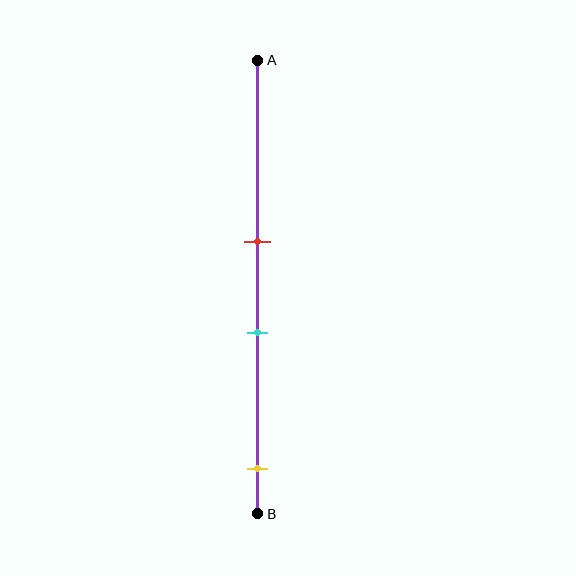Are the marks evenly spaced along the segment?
No, the marks are not evenly spaced.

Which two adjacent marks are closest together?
The red and cyan marks are the closest adjacent pair.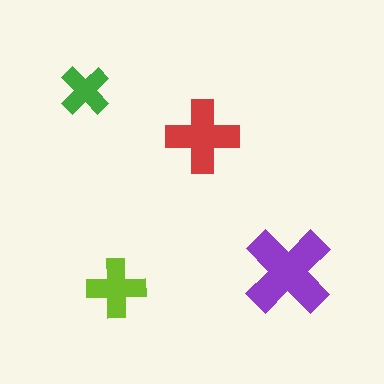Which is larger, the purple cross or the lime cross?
The purple one.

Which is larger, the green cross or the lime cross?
The lime one.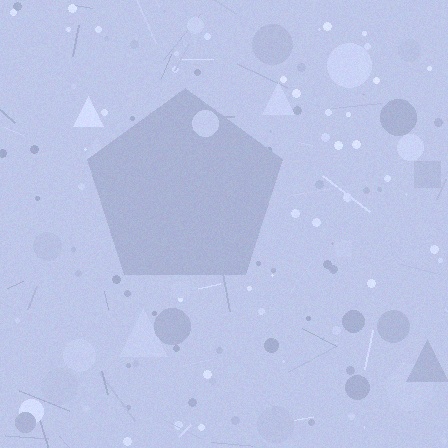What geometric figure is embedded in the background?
A pentagon is embedded in the background.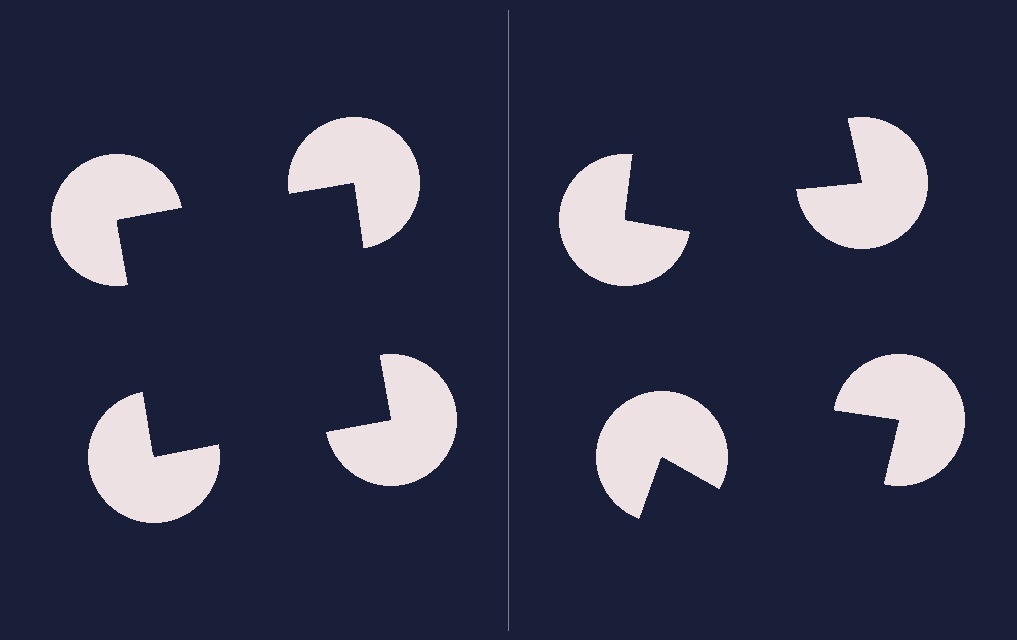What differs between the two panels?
The pac-man discs are positioned identically on both sides; only the wedge orientations differ. On the left they align to a square; on the right they are misaligned.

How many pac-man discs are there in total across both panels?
8 — 4 on each side.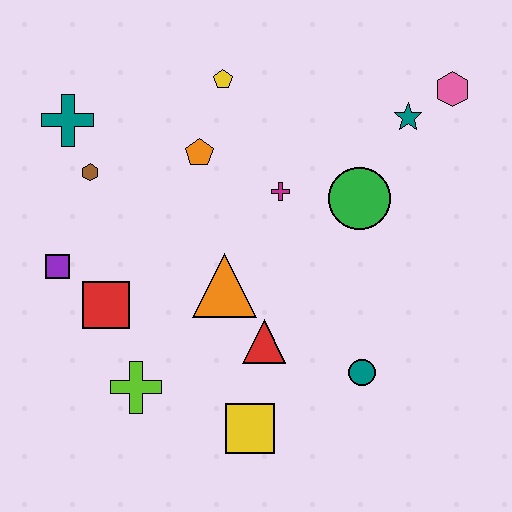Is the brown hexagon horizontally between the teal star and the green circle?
No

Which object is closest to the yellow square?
The red triangle is closest to the yellow square.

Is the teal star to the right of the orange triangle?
Yes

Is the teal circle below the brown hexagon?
Yes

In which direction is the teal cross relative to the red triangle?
The teal cross is above the red triangle.